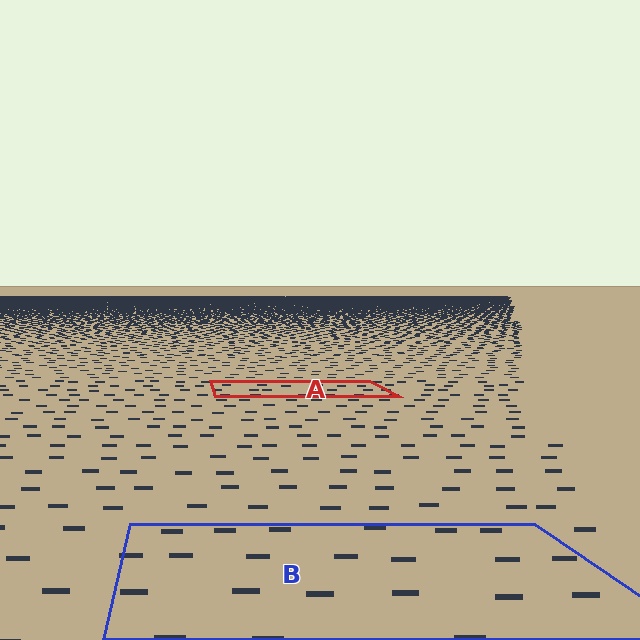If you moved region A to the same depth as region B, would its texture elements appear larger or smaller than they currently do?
They would appear larger. At a closer depth, the same texture elements are projected at a bigger on-screen size.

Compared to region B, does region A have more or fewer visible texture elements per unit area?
Region A has more texture elements per unit area — they are packed more densely because it is farther away.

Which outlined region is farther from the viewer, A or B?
Region A is farther from the viewer — the texture elements inside it appear smaller and more densely packed.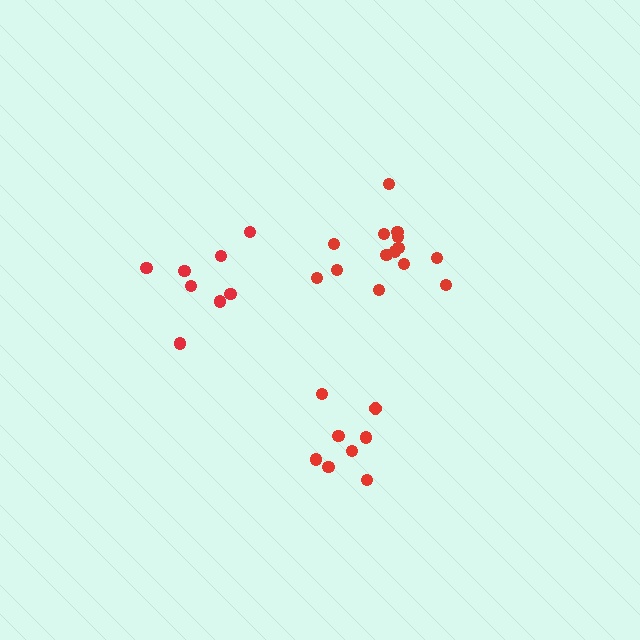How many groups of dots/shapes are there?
There are 3 groups.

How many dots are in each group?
Group 1: 8 dots, Group 2: 14 dots, Group 3: 8 dots (30 total).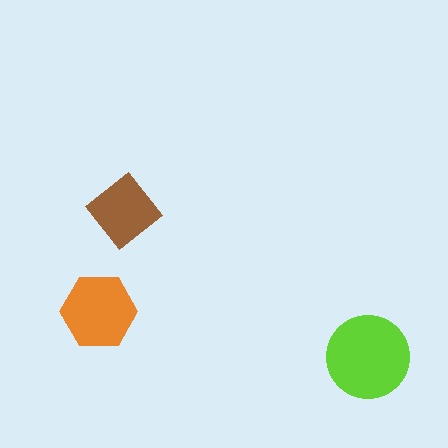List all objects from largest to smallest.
The lime circle, the orange hexagon, the brown diamond.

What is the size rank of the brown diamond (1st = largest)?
3rd.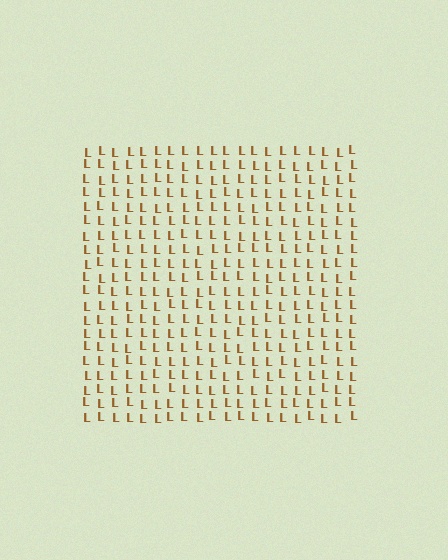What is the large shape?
The large shape is a square.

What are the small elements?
The small elements are letter L's.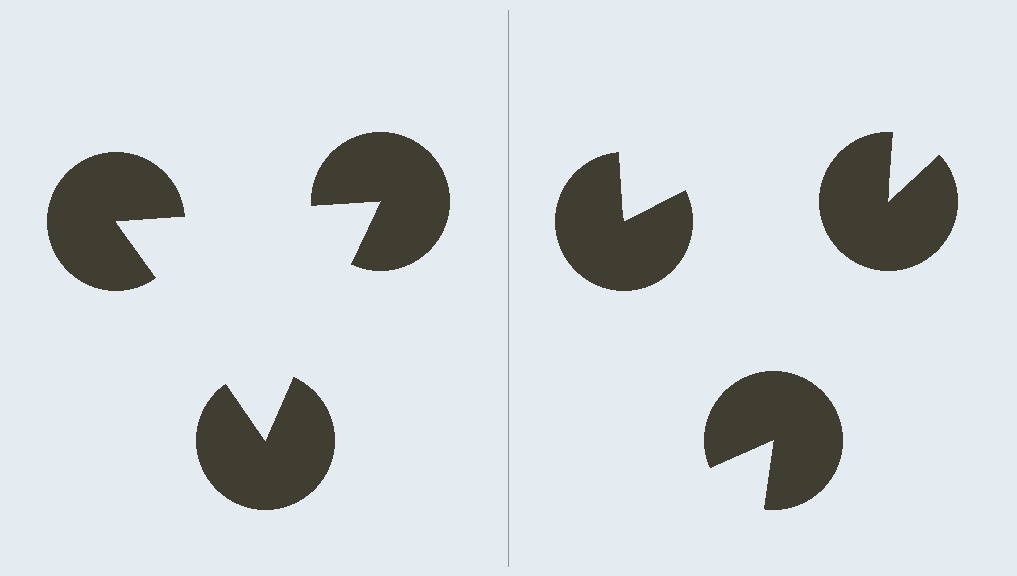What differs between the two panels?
The pac-man discs are positioned identically on both sides; only the wedge orientations differ. On the left they align to a triangle; on the right they are misaligned.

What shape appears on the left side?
An illusory triangle.